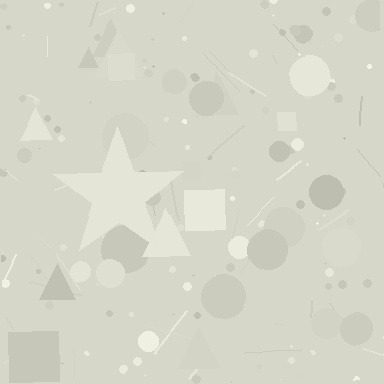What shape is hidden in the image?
A star is hidden in the image.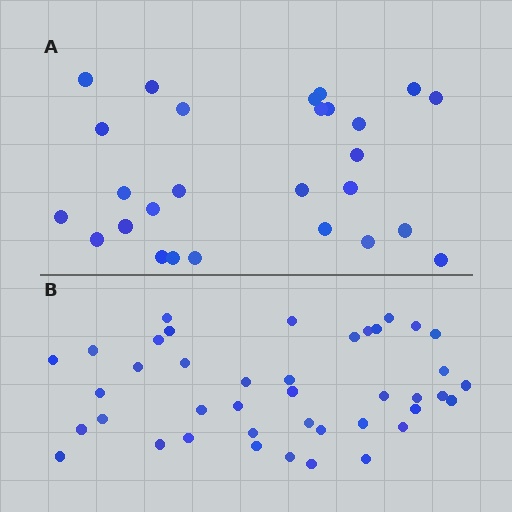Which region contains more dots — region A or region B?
Region B (the bottom region) has more dots.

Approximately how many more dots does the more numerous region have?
Region B has approximately 15 more dots than region A.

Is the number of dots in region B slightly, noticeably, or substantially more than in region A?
Region B has substantially more. The ratio is roughly 1.5 to 1.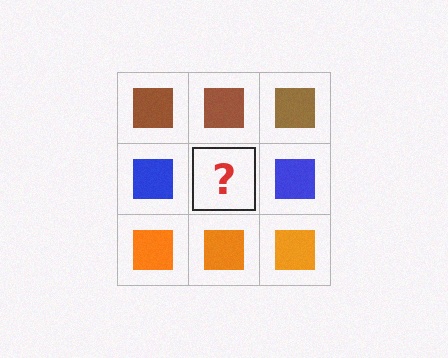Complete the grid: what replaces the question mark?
The question mark should be replaced with a blue square.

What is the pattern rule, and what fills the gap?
The rule is that each row has a consistent color. The gap should be filled with a blue square.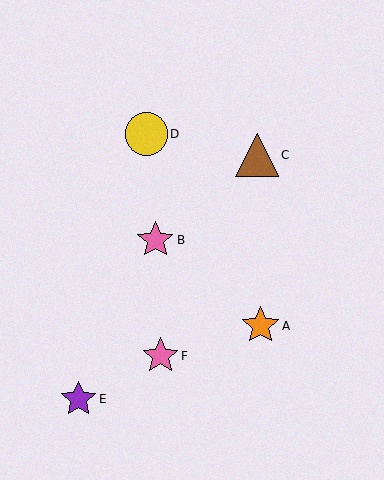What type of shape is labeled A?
Shape A is an orange star.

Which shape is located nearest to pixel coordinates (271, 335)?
The orange star (labeled A) at (260, 326) is nearest to that location.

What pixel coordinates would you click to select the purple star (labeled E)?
Click at (78, 399) to select the purple star E.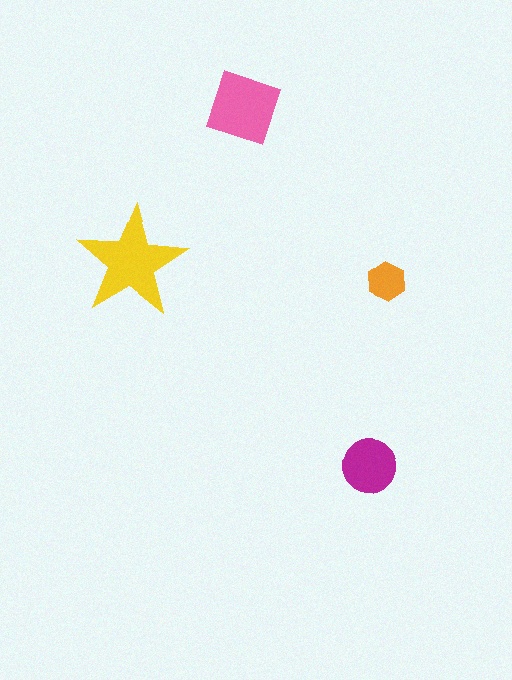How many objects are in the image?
There are 4 objects in the image.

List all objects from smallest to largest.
The orange hexagon, the magenta circle, the pink square, the yellow star.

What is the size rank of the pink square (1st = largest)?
2nd.